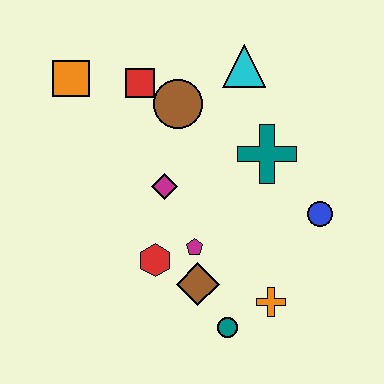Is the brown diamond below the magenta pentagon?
Yes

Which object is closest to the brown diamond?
The magenta pentagon is closest to the brown diamond.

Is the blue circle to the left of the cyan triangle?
No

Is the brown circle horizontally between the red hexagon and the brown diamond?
Yes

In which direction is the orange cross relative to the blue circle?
The orange cross is below the blue circle.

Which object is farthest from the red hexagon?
The cyan triangle is farthest from the red hexagon.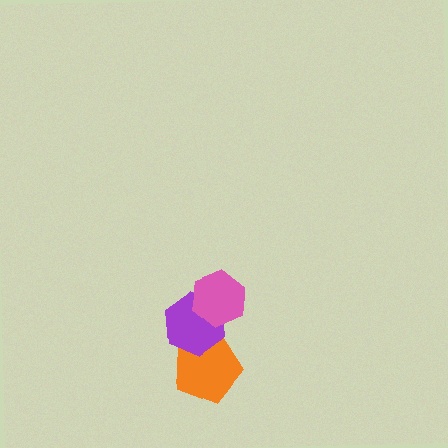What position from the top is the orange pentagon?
The orange pentagon is 3rd from the top.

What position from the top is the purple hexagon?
The purple hexagon is 2nd from the top.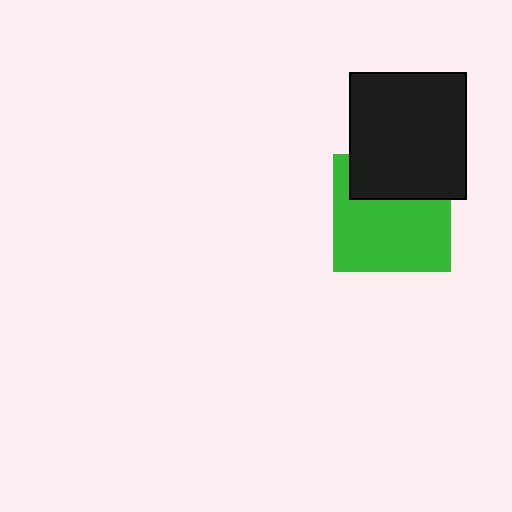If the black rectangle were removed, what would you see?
You would see the complete green square.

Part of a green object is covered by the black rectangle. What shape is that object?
It is a square.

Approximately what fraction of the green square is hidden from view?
Roughly 34% of the green square is hidden behind the black rectangle.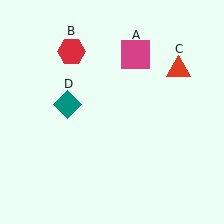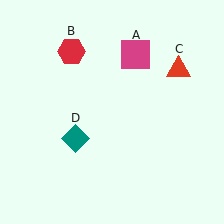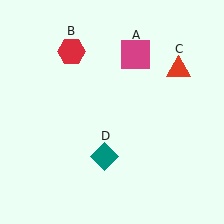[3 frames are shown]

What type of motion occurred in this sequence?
The teal diamond (object D) rotated counterclockwise around the center of the scene.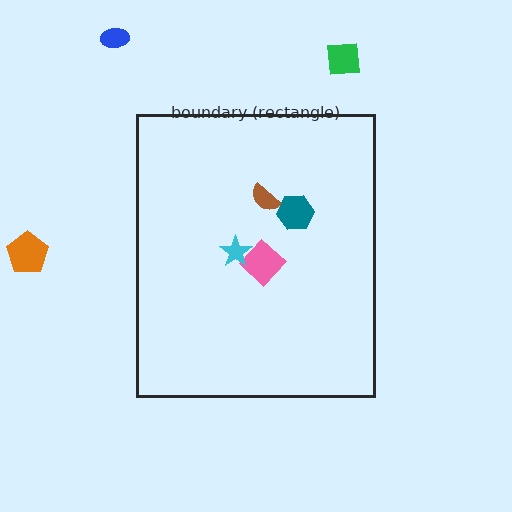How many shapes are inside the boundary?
4 inside, 3 outside.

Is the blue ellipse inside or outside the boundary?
Outside.